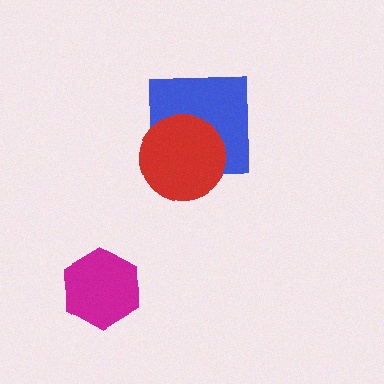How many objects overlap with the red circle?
1 object overlaps with the red circle.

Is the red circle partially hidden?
No, no other shape covers it.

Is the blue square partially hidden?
Yes, it is partially covered by another shape.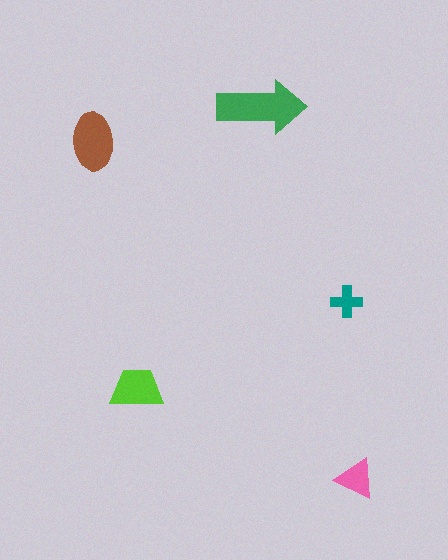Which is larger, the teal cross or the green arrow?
The green arrow.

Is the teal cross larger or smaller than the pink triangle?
Smaller.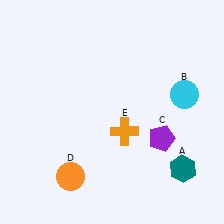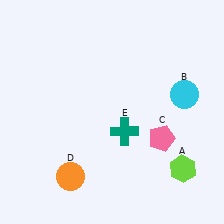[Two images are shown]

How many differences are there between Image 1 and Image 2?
There are 3 differences between the two images.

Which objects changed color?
A changed from teal to lime. C changed from purple to pink. E changed from orange to teal.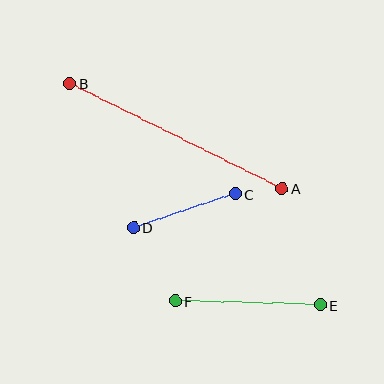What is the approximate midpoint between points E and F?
The midpoint is at approximately (247, 303) pixels.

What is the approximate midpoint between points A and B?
The midpoint is at approximately (176, 136) pixels.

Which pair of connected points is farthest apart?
Points A and B are farthest apart.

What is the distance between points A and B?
The distance is approximately 237 pixels.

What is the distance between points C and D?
The distance is approximately 107 pixels.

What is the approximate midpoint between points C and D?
The midpoint is at approximately (184, 211) pixels.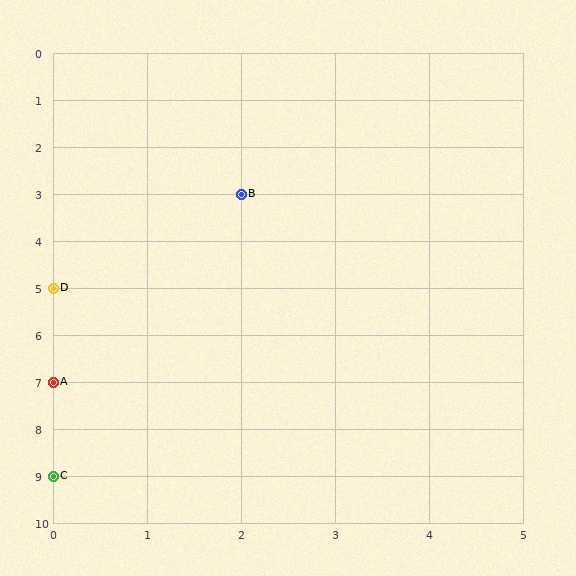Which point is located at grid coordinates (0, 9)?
Point C is at (0, 9).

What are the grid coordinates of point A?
Point A is at grid coordinates (0, 7).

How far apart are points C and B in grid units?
Points C and B are 2 columns and 6 rows apart (about 6.3 grid units diagonally).